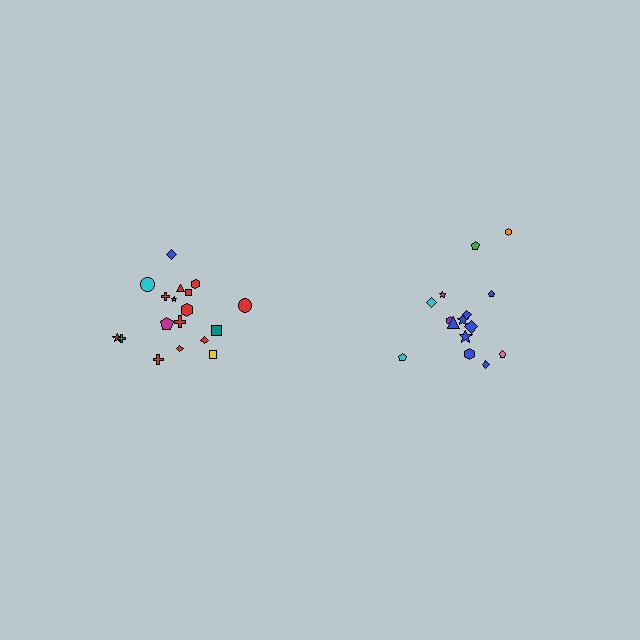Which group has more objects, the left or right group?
The left group.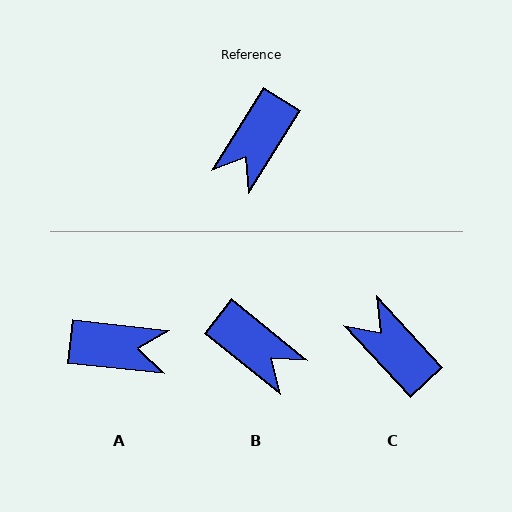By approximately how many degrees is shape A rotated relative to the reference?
Approximately 115 degrees counter-clockwise.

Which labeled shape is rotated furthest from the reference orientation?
A, about 115 degrees away.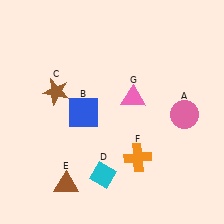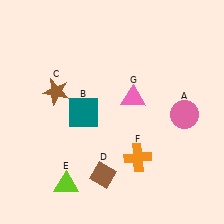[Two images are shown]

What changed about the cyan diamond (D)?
In Image 1, D is cyan. In Image 2, it changed to brown.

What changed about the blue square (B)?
In Image 1, B is blue. In Image 2, it changed to teal.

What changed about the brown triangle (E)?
In Image 1, E is brown. In Image 2, it changed to lime.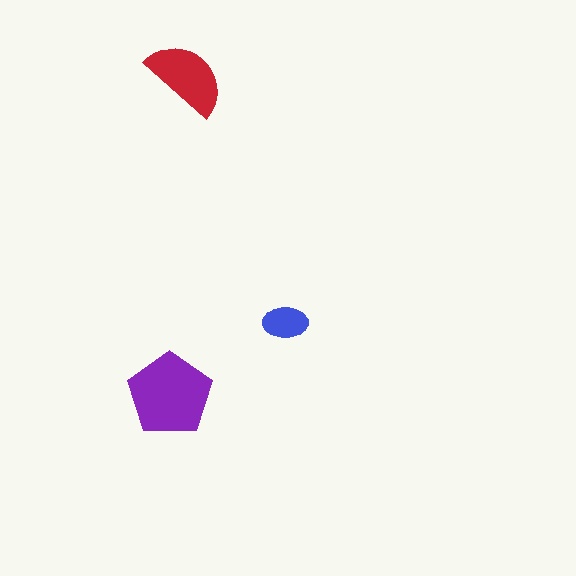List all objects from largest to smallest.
The purple pentagon, the red semicircle, the blue ellipse.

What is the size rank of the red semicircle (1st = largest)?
2nd.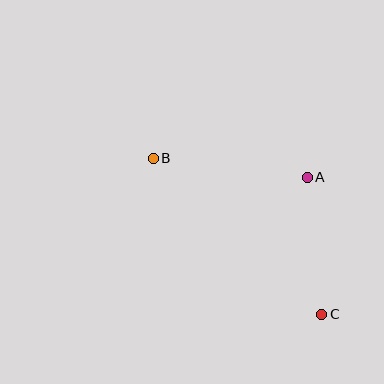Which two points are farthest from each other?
Points B and C are farthest from each other.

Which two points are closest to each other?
Points A and C are closest to each other.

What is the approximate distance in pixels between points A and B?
The distance between A and B is approximately 155 pixels.